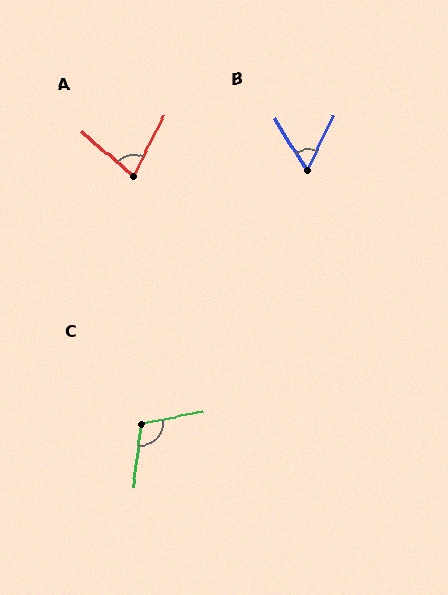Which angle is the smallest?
B, at approximately 57 degrees.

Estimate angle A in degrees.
Approximately 76 degrees.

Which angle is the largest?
C, at approximately 108 degrees.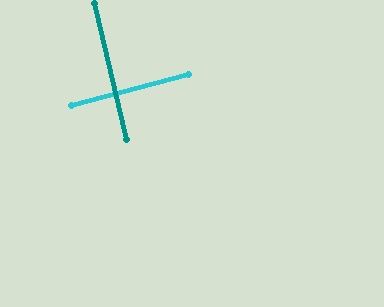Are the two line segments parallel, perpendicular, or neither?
Perpendicular — they meet at approximately 88°.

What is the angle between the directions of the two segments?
Approximately 88 degrees.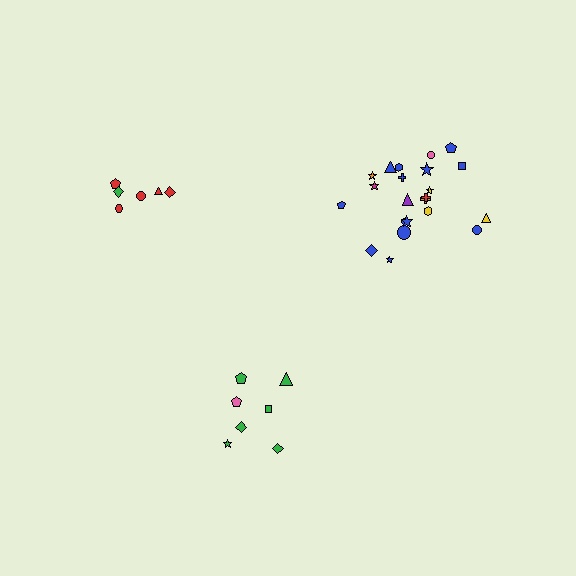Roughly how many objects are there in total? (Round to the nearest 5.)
Roughly 35 objects in total.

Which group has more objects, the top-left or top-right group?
The top-right group.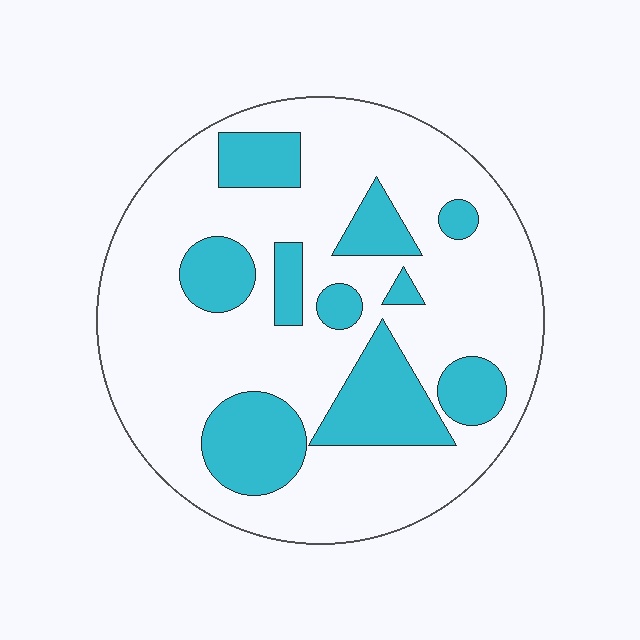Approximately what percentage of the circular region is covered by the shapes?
Approximately 25%.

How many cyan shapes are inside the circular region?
10.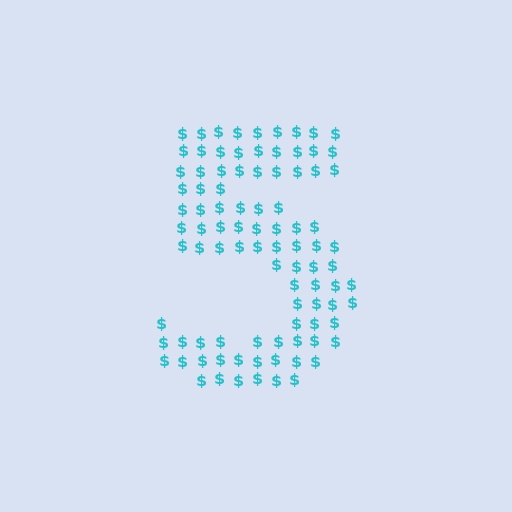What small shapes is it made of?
It is made of small dollar signs.